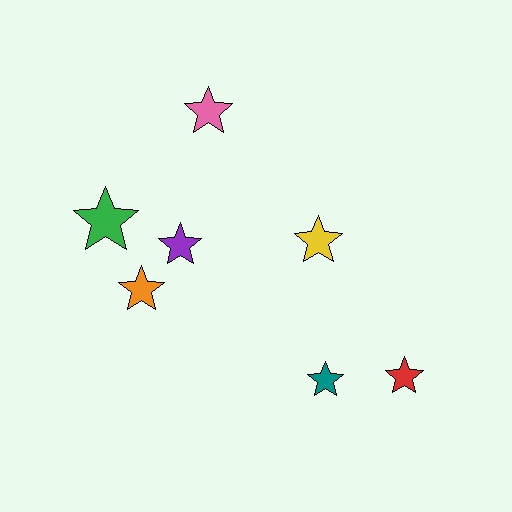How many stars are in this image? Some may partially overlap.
There are 7 stars.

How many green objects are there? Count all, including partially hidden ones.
There is 1 green object.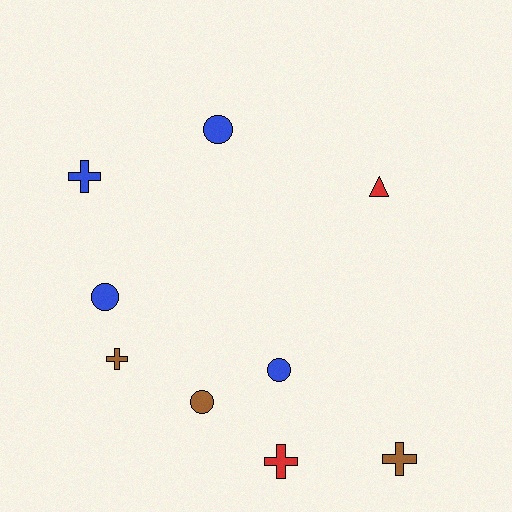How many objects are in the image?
There are 9 objects.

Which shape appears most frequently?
Cross, with 4 objects.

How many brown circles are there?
There is 1 brown circle.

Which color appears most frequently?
Blue, with 4 objects.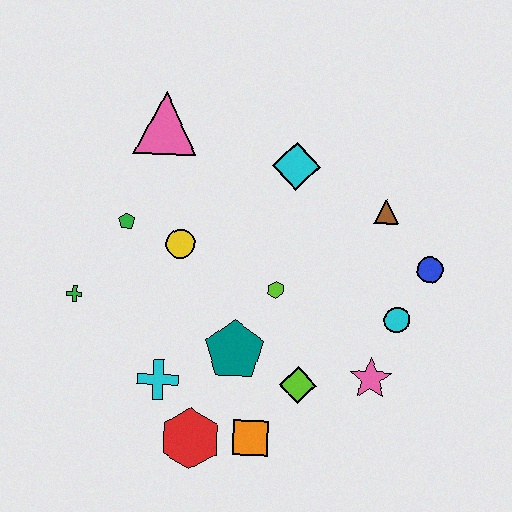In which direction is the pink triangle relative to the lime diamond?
The pink triangle is above the lime diamond.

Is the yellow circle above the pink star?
Yes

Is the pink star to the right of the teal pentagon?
Yes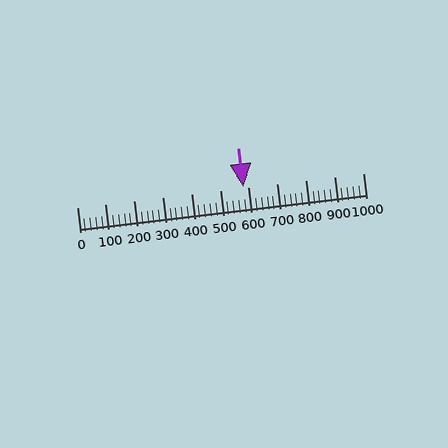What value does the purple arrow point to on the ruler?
The purple arrow points to approximately 580.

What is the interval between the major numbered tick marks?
The major tick marks are spaced 100 units apart.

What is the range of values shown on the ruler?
The ruler shows values from 0 to 1000.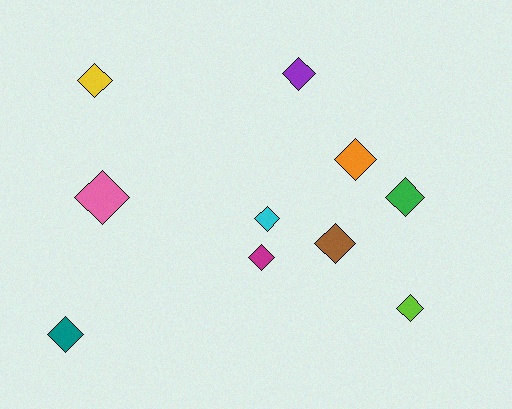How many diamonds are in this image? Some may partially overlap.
There are 10 diamonds.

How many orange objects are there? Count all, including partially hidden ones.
There is 1 orange object.